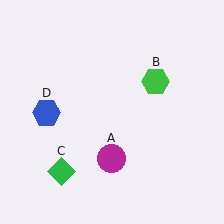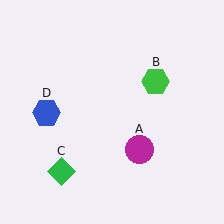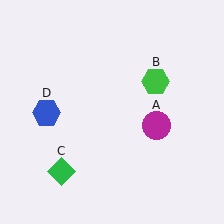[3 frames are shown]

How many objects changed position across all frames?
1 object changed position: magenta circle (object A).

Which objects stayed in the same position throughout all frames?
Green hexagon (object B) and green diamond (object C) and blue hexagon (object D) remained stationary.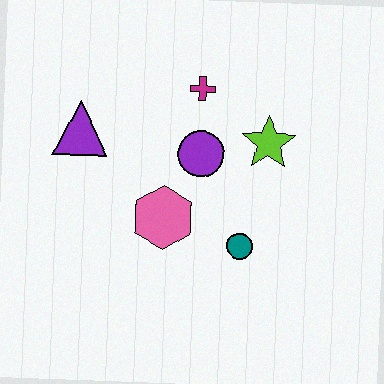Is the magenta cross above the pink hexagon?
Yes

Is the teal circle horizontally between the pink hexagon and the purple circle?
No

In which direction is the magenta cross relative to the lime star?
The magenta cross is to the left of the lime star.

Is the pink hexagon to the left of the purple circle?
Yes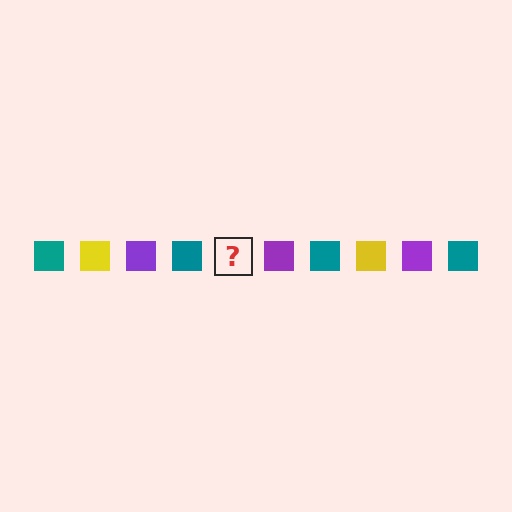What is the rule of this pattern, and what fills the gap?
The rule is that the pattern cycles through teal, yellow, purple squares. The gap should be filled with a yellow square.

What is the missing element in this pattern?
The missing element is a yellow square.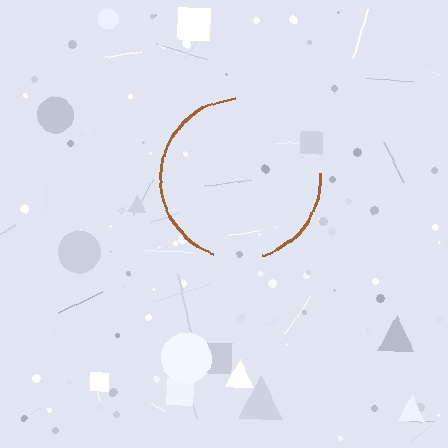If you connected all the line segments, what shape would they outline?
They would outline a circle.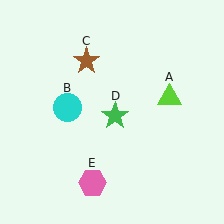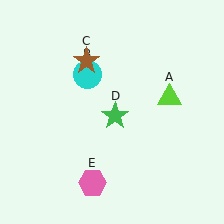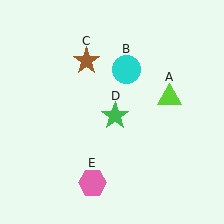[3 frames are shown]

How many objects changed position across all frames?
1 object changed position: cyan circle (object B).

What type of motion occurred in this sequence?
The cyan circle (object B) rotated clockwise around the center of the scene.